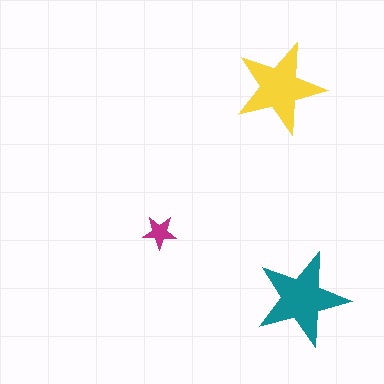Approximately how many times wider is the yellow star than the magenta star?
About 2.5 times wider.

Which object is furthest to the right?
The teal star is rightmost.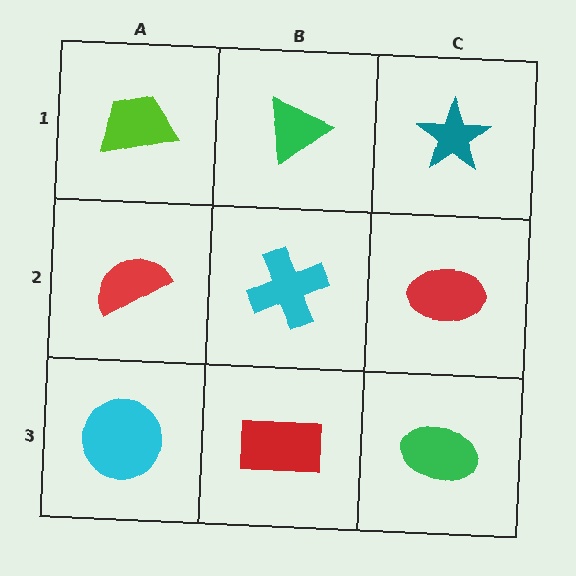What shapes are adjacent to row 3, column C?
A red ellipse (row 2, column C), a red rectangle (row 3, column B).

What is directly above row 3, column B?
A cyan cross.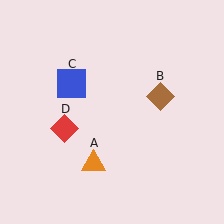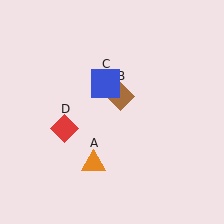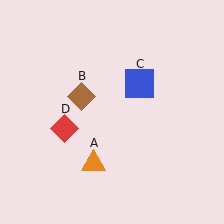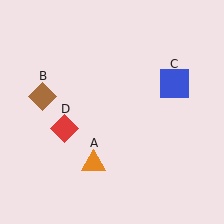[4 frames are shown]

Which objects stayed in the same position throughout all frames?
Orange triangle (object A) and red diamond (object D) remained stationary.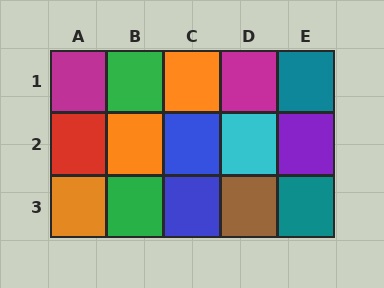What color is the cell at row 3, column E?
Teal.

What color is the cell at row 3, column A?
Orange.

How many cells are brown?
1 cell is brown.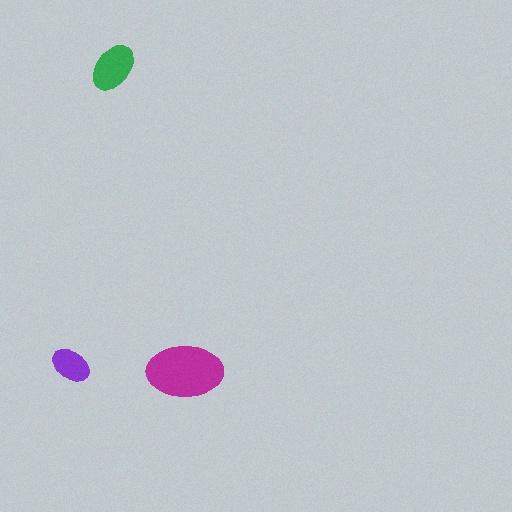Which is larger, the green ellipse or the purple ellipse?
The green one.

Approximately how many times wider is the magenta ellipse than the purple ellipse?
About 2 times wider.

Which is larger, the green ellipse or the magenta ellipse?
The magenta one.